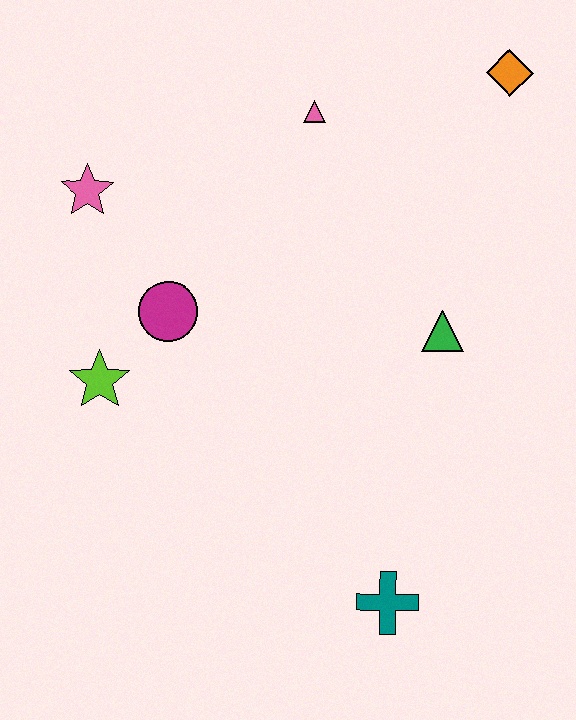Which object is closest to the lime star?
The magenta circle is closest to the lime star.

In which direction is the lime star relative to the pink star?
The lime star is below the pink star.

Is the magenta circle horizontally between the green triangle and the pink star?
Yes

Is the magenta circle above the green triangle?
Yes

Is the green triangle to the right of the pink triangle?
Yes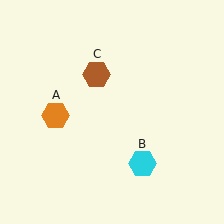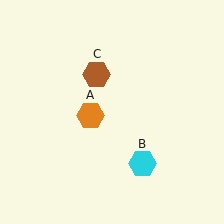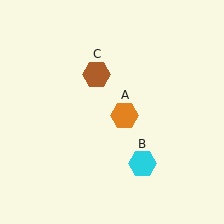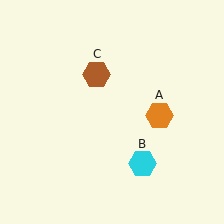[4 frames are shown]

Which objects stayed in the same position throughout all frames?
Cyan hexagon (object B) and brown hexagon (object C) remained stationary.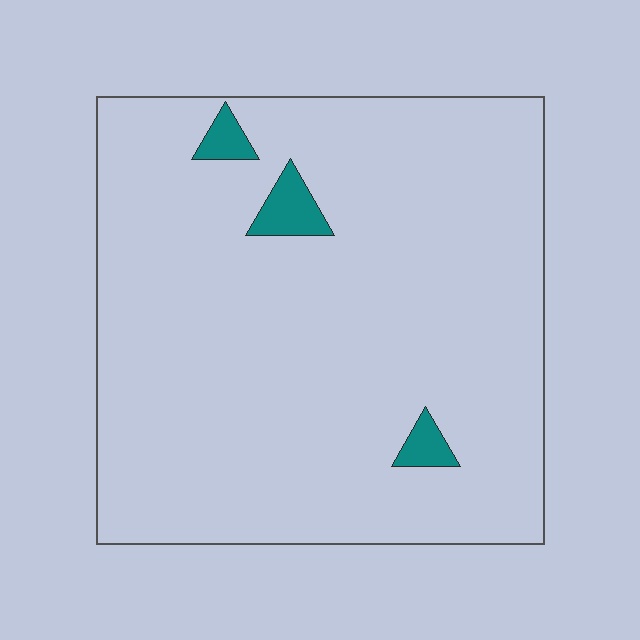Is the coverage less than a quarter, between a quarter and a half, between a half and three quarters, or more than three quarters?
Less than a quarter.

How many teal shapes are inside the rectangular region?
3.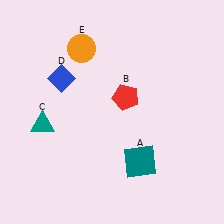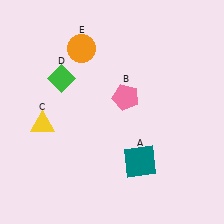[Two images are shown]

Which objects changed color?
B changed from red to pink. C changed from teal to yellow. D changed from blue to green.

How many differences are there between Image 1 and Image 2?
There are 3 differences between the two images.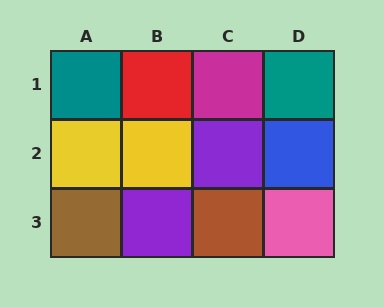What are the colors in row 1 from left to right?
Teal, red, magenta, teal.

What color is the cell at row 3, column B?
Purple.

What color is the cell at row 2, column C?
Purple.